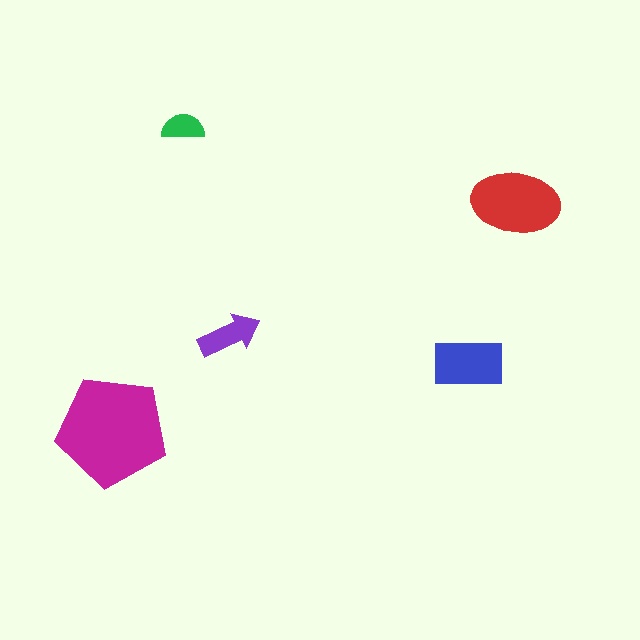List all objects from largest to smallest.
The magenta pentagon, the red ellipse, the blue rectangle, the purple arrow, the green semicircle.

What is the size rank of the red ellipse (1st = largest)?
2nd.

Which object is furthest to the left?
The magenta pentagon is leftmost.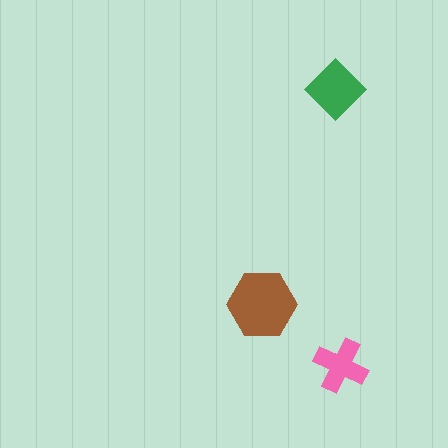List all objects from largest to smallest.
The brown hexagon, the green diamond, the pink cross.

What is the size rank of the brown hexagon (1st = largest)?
1st.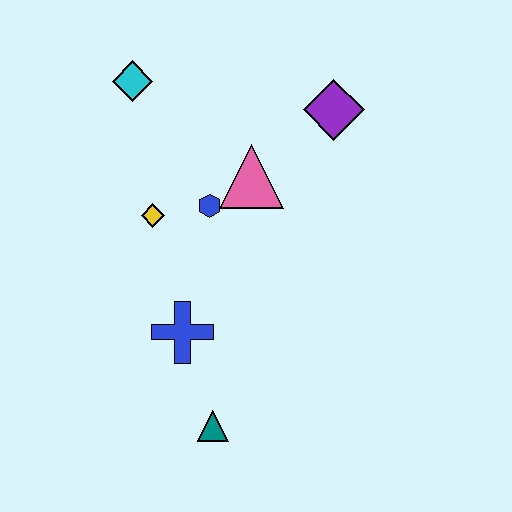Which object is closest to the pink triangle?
The blue hexagon is closest to the pink triangle.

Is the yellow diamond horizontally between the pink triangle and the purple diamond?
No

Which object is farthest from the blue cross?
The purple diamond is farthest from the blue cross.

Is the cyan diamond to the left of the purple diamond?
Yes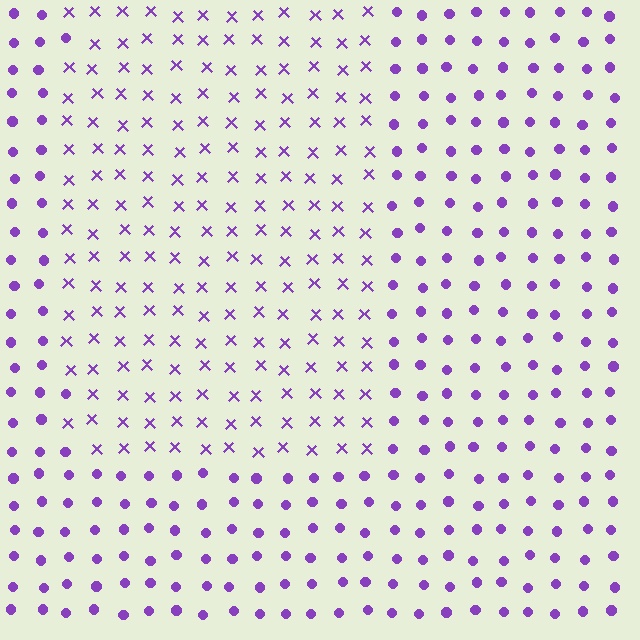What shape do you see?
I see a rectangle.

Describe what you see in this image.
The image is filled with small purple elements arranged in a uniform grid. A rectangle-shaped region contains X marks, while the surrounding area contains circles. The boundary is defined purely by the change in element shape.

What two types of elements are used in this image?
The image uses X marks inside the rectangle region and circles outside it.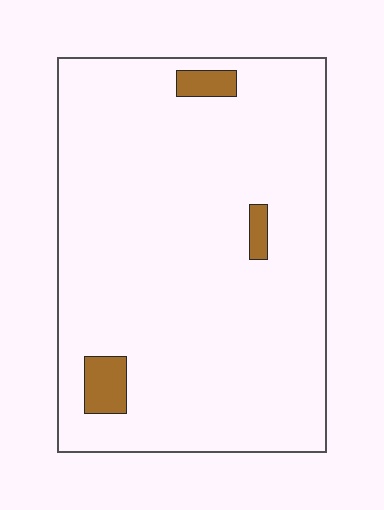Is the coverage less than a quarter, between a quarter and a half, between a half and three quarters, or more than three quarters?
Less than a quarter.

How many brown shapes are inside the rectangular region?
3.